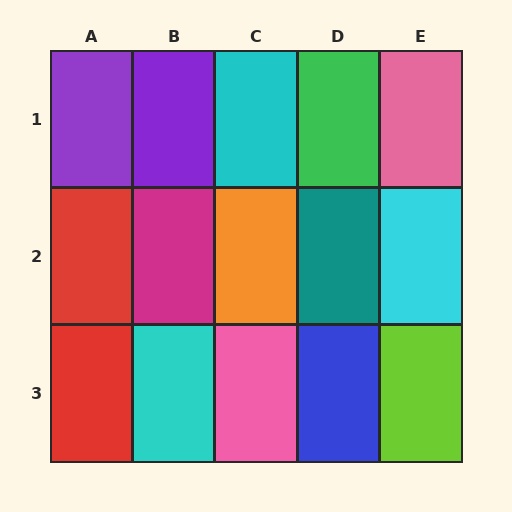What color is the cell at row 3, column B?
Cyan.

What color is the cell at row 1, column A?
Purple.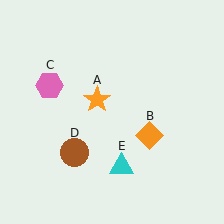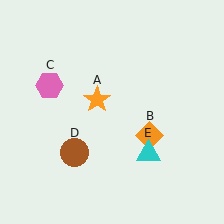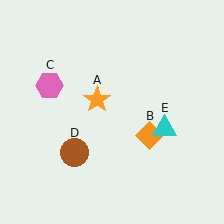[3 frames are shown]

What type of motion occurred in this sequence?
The cyan triangle (object E) rotated counterclockwise around the center of the scene.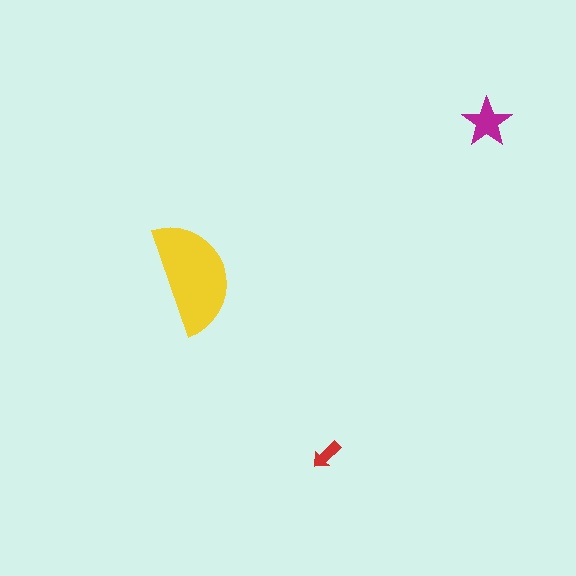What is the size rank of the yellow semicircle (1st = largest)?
1st.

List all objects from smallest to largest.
The red arrow, the magenta star, the yellow semicircle.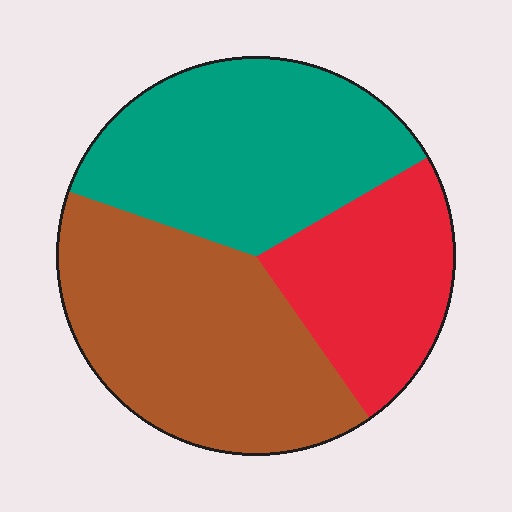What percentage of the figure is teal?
Teal covers around 35% of the figure.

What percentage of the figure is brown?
Brown takes up between a third and a half of the figure.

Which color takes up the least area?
Red, at roughly 25%.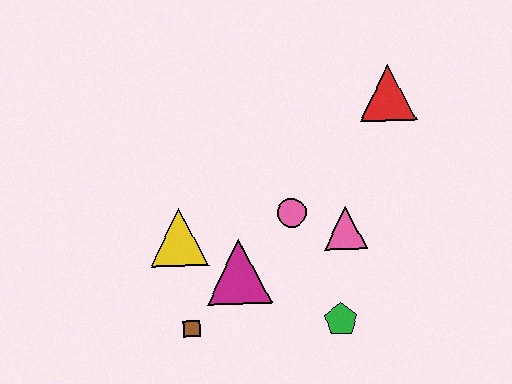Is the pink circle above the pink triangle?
Yes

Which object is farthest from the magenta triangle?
The red triangle is farthest from the magenta triangle.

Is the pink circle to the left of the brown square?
No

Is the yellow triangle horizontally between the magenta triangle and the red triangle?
No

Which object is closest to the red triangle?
The pink triangle is closest to the red triangle.